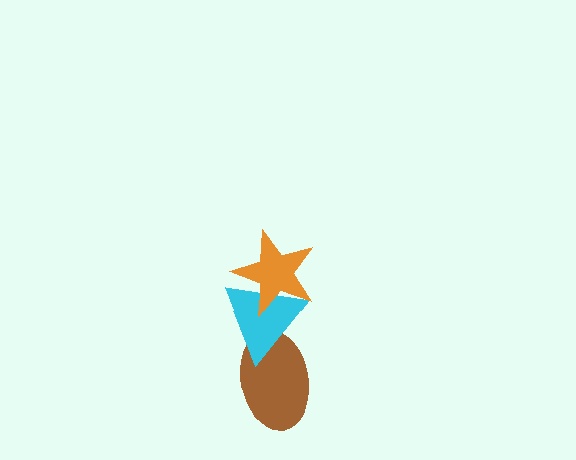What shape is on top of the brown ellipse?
The cyan triangle is on top of the brown ellipse.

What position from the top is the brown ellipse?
The brown ellipse is 3rd from the top.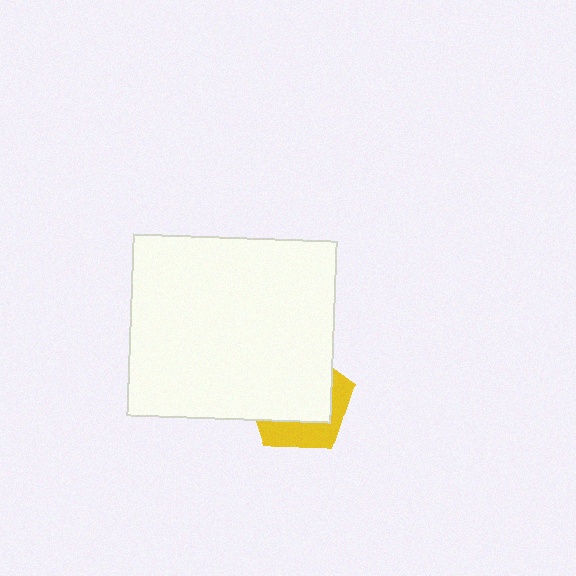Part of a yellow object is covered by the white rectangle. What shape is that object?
It is a pentagon.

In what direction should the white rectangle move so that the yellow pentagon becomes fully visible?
The white rectangle should move toward the upper-left. That is the shortest direction to clear the overlap and leave the yellow pentagon fully visible.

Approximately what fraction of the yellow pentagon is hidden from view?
Roughly 64% of the yellow pentagon is hidden behind the white rectangle.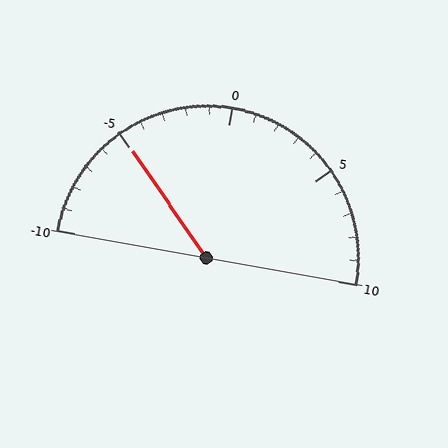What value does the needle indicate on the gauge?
The needle indicates approximately -5.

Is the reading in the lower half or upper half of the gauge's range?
The reading is in the lower half of the range (-10 to 10).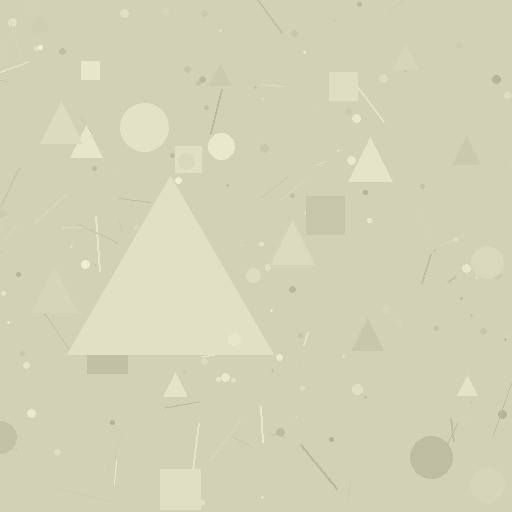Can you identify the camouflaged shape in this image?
The camouflaged shape is a triangle.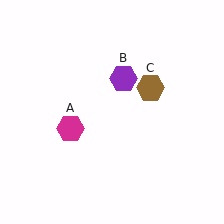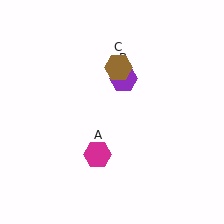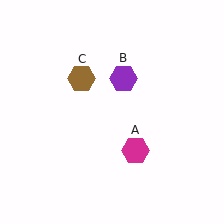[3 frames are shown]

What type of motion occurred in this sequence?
The magenta hexagon (object A), brown hexagon (object C) rotated counterclockwise around the center of the scene.